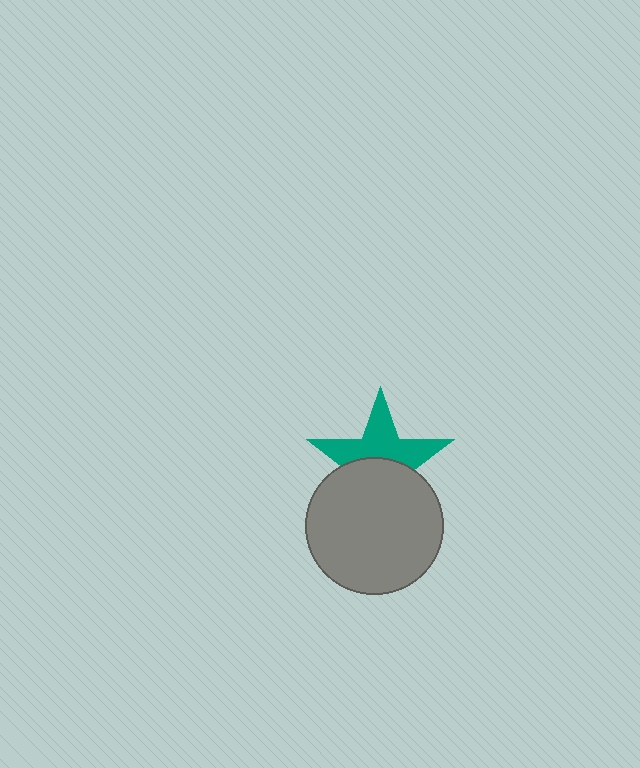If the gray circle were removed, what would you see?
You would see the complete teal star.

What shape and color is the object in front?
The object in front is a gray circle.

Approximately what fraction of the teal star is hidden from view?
Roughly 49% of the teal star is hidden behind the gray circle.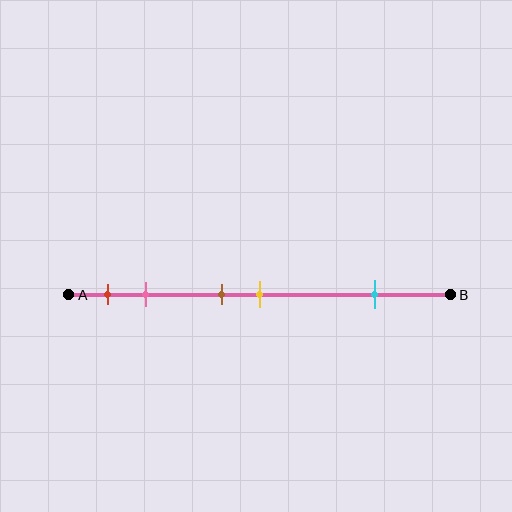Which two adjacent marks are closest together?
The brown and yellow marks are the closest adjacent pair.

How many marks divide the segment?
There are 5 marks dividing the segment.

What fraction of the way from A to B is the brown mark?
The brown mark is approximately 40% (0.4) of the way from A to B.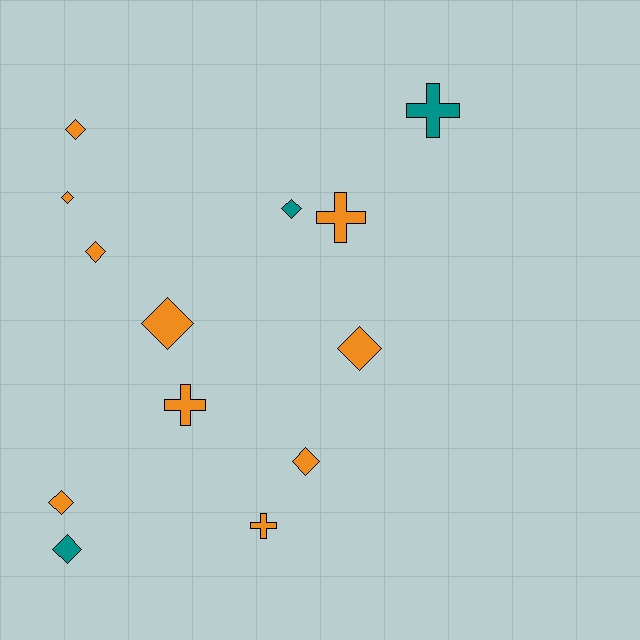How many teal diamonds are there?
There are 2 teal diamonds.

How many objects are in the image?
There are 13 objects.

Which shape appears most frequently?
Diamond, with 9 objects.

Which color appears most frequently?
Orange, with 10 objects.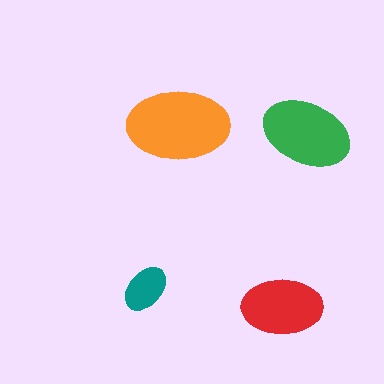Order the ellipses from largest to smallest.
the orange one, the green one, the red one, the teal one.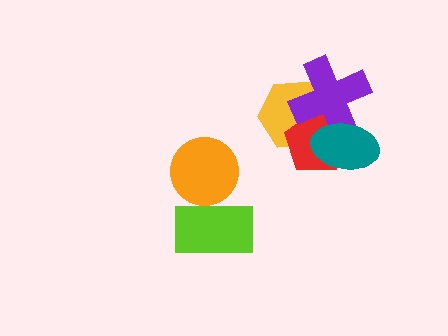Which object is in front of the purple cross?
The teal ellipse is in front of the purple cross.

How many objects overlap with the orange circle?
1 object overlaps with the orange circle.